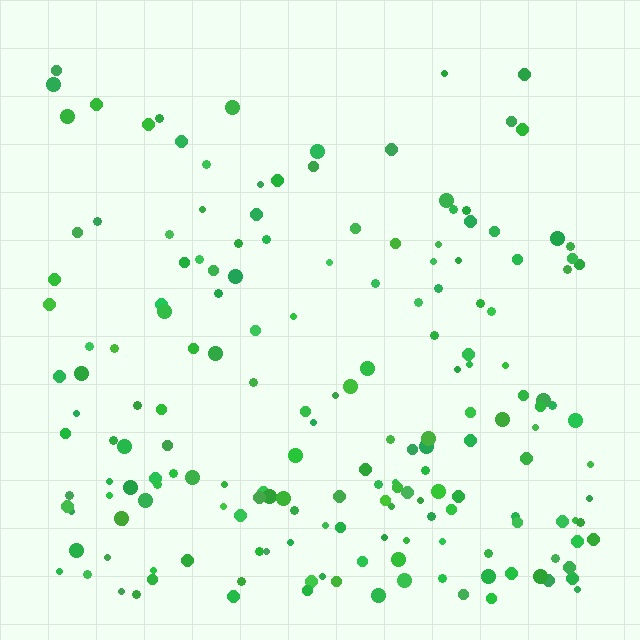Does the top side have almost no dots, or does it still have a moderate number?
Still a moderate number, just noticeably fewer than the bottom.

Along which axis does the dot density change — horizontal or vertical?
Vertical.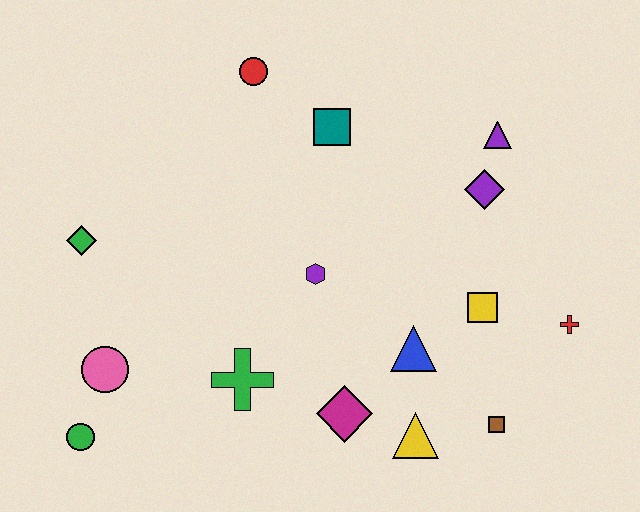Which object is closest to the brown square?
The yellow triangle is closest to the brown square.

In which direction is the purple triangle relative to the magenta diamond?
The purple triangle is above the magenta diamond.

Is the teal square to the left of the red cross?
Yes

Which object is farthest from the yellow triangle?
The red circle is farthest from the yellow triangle.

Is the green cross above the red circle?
No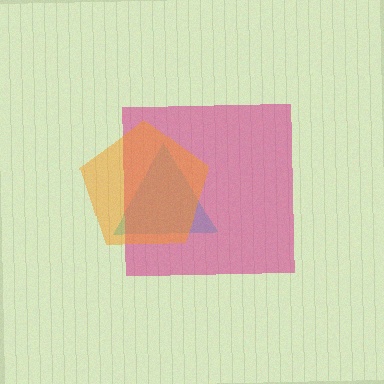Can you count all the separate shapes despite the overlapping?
Yes, there are 3 separate shapes.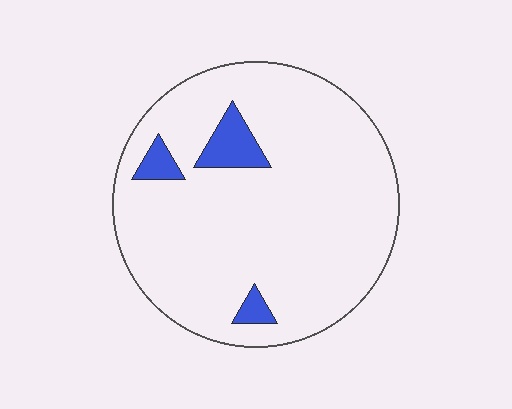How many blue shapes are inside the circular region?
3.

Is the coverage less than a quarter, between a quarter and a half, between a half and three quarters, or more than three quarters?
Less than a quarter.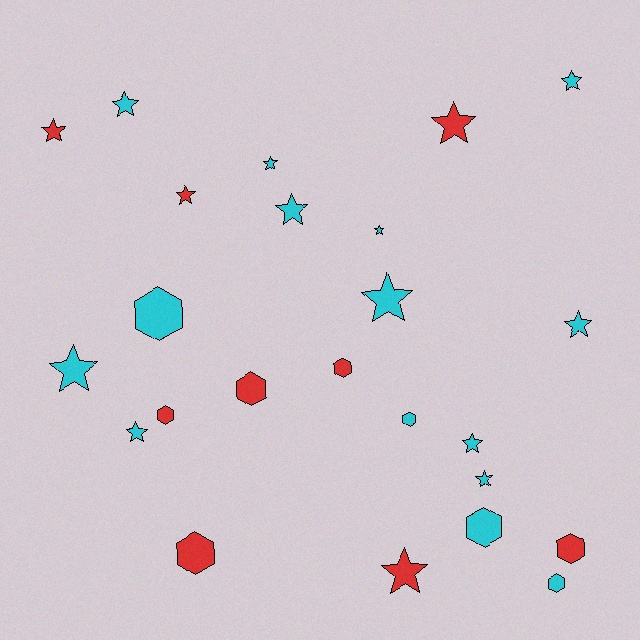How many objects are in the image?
There are 24 objects.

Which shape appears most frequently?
Star, with 15 objects.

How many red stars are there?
There are 4 red stars.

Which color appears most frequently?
Cyan, with 15 objects.